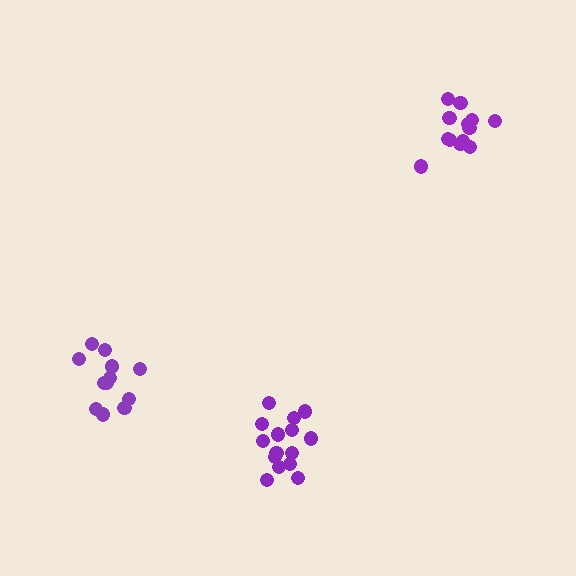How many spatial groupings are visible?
There are 3 spatial groupings.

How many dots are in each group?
Group 1: 15 dots, Group 2: 13 dots, Group 3: 12 dots (40 total).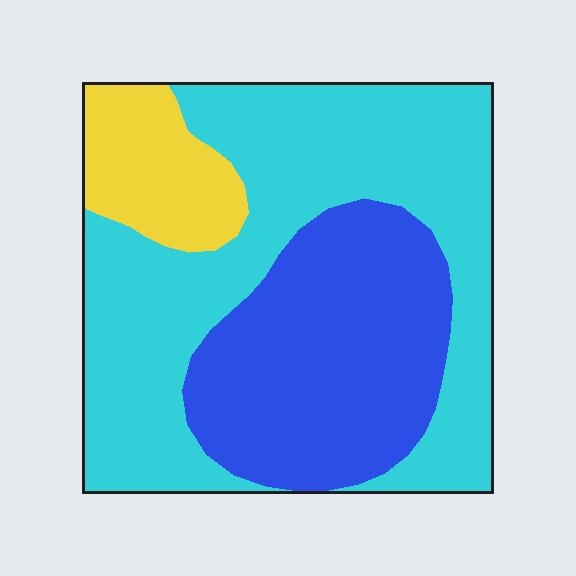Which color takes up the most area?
Cyan, at roughly 55%.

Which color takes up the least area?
Yellow, at roughly 10%.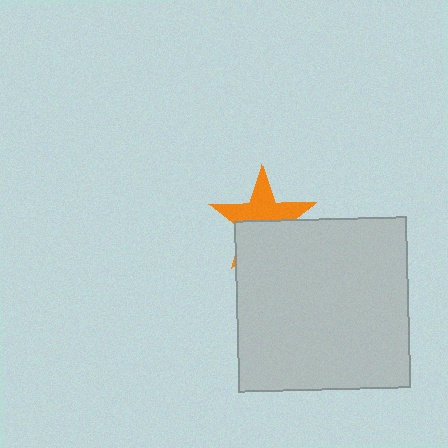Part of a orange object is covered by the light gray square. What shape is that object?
It is a star.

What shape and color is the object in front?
The object in front is a light gray square.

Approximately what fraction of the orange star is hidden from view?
Roughly 47% of the orange star is hidden behind the light gray square.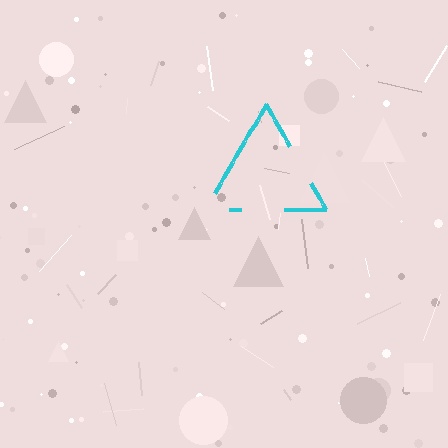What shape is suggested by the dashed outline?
The dashed outline suggests a triangle.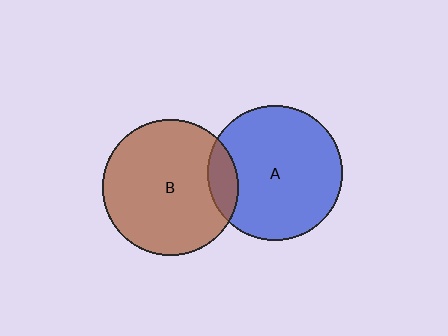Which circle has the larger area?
Circle B (brown).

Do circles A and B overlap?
Yes.